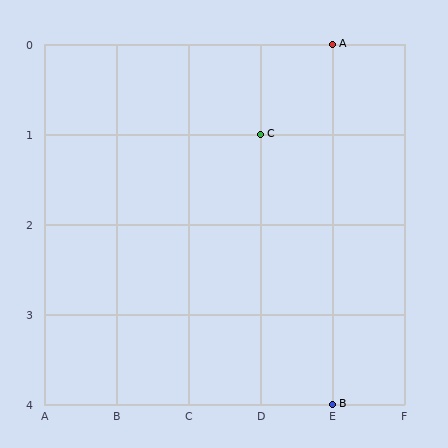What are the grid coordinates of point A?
Point A is at grid coordinates (E, 0).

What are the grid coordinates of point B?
Point B is at grid coordinates (E, 4).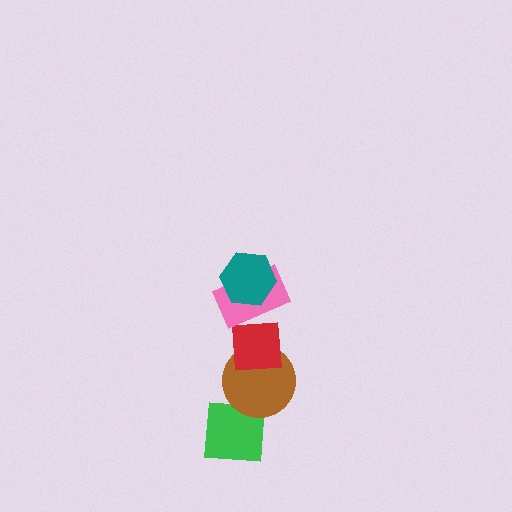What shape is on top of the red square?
The pink rectangle is on top of the red square.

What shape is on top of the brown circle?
The red square is on top of the brown circle.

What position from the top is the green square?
The green square is 5th from the top.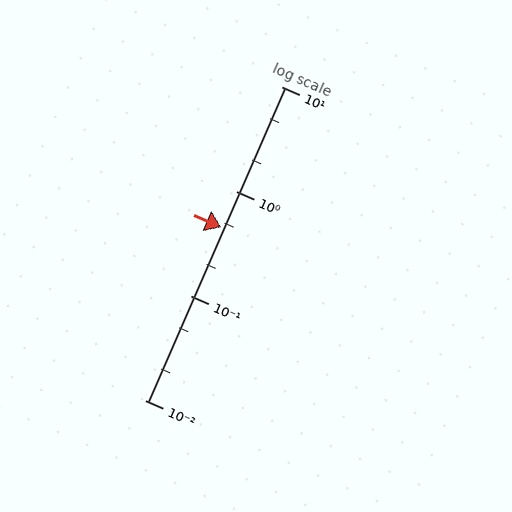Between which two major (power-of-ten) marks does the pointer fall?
The pointer is between 0.1 and 1.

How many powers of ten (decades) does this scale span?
The scale spans 3 decades, from 0.01 to 10.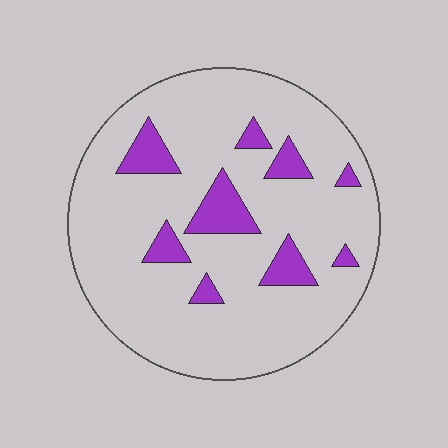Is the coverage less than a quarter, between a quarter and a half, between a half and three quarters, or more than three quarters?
Less than a quarter.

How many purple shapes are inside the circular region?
9.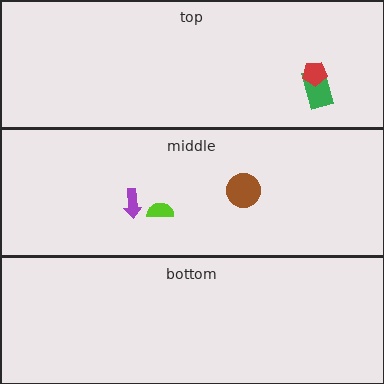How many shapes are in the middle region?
3.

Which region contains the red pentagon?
The top region.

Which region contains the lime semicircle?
The middle region.